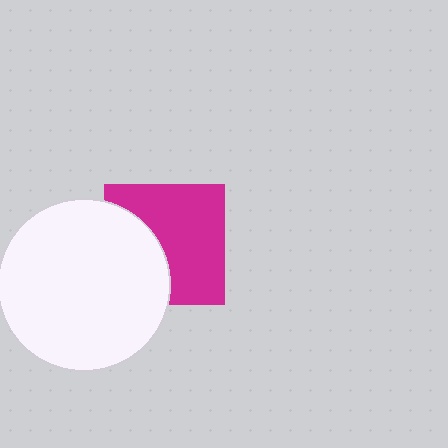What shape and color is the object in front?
The object in front is a white circle.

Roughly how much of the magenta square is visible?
About half of it is visible (roughly 62%).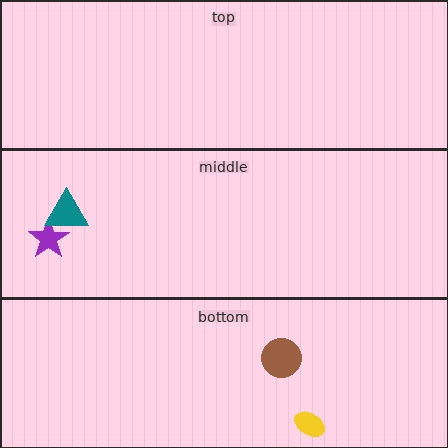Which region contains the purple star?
The middle region.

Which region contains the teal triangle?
The middle region.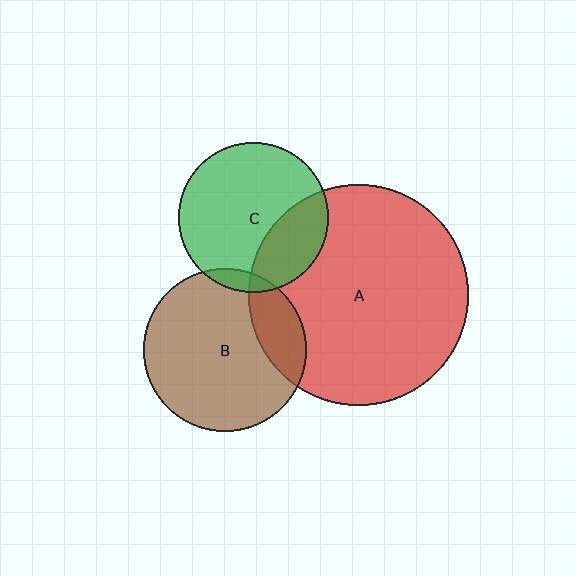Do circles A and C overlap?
Yes.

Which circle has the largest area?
Circle A (red).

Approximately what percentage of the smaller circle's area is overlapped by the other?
Approximately 25%.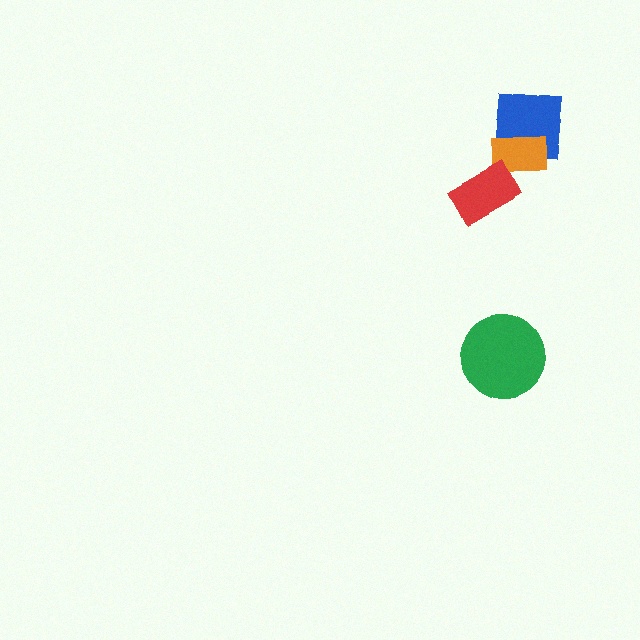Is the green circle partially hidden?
No, no other shape covers it.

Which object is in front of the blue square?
The orange rectangle is in front of the blue square.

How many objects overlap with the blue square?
1 object overlaps with the blue square.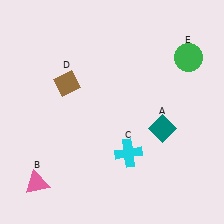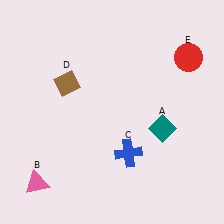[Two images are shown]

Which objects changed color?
C changed from cyan to blue. E changed from green to red.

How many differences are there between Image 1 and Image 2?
There are 2 differences between the two images.